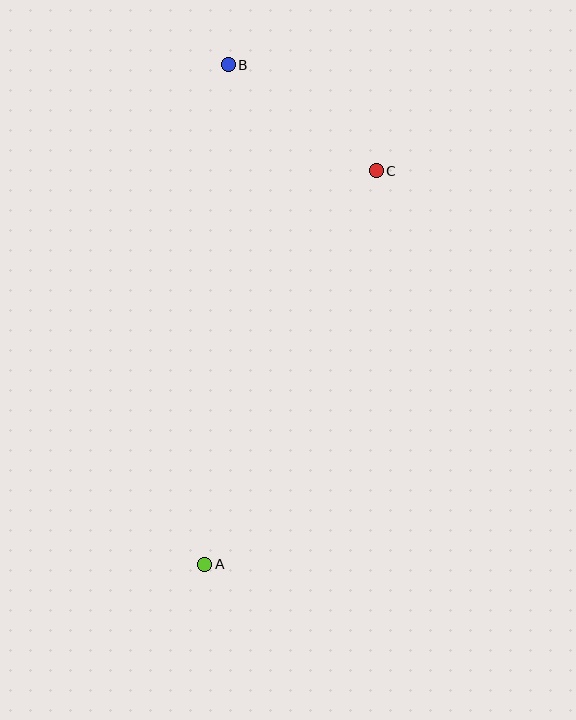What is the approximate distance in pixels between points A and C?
The distance between A and C is approximately 429 pixels.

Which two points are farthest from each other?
Points A and B are farthest from each other.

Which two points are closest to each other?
Points B and C are closest to each other.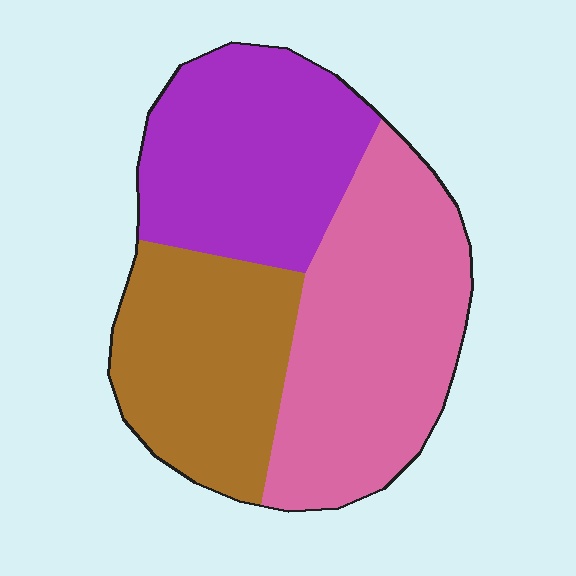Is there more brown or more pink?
Pink.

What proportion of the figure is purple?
Purple takes up between a sixth and a third of the figure.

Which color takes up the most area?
Pink, at roughly 40%.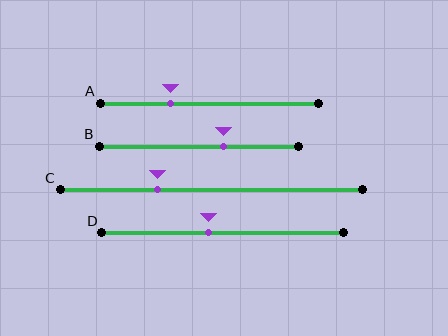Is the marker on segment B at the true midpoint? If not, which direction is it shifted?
No, the marker on segment B is shifted to the right by about 13% of the segment length.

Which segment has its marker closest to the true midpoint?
Segment D has its marker closest to the true midpoint.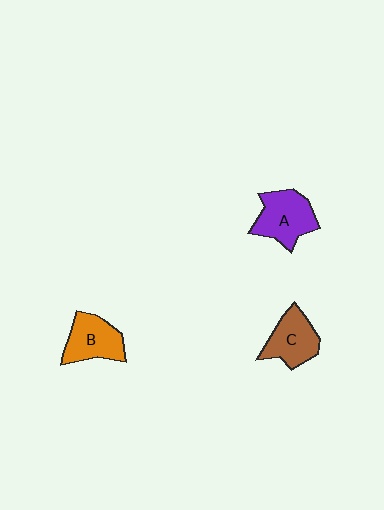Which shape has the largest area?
Shape A (purple).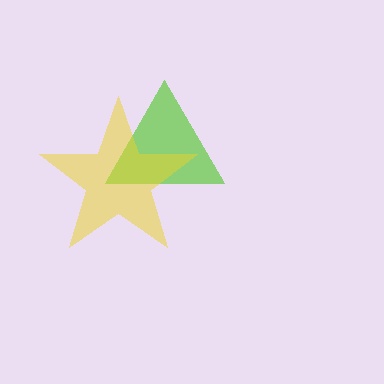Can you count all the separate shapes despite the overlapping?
Yes, there are 2 separate shapes.